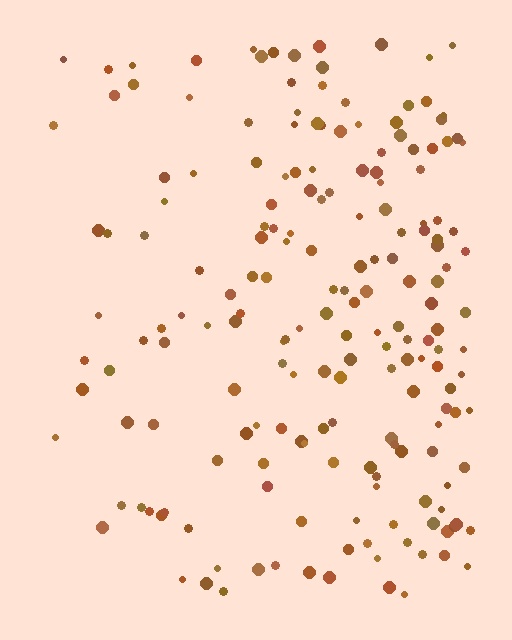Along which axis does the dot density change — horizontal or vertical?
Horizontal.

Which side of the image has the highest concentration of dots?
The right.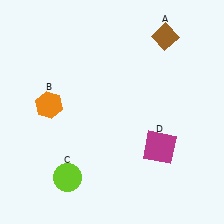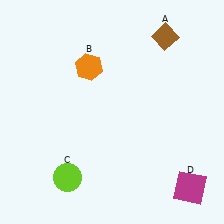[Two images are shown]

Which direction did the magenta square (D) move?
The magenta square (D) moved down.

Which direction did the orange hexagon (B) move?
The orange hexagon (B) moved right.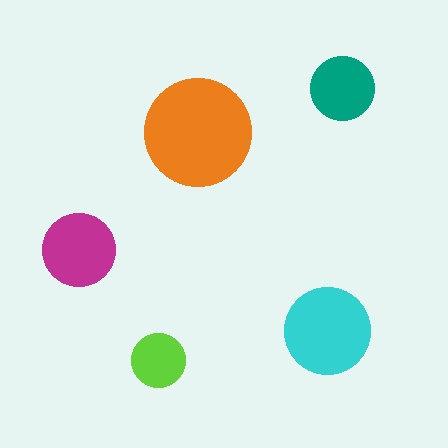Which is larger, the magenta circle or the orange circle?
The orange one.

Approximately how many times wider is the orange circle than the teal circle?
About 1.5 times wider.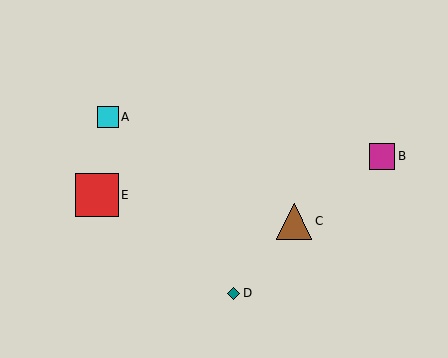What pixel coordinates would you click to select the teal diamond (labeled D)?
Click at (234, 293) to select the teal diamond D.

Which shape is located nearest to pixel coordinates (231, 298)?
The teal diamond (labeled D) at (234, 293) is nearest to that location.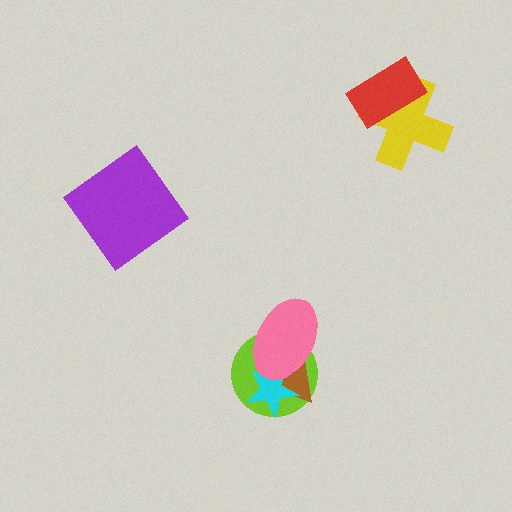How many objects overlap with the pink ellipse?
3 objects overlap with the pink ellipse.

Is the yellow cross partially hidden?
Yes, it is partially covered by another shape.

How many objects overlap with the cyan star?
3 objects overlap with the cyan star.